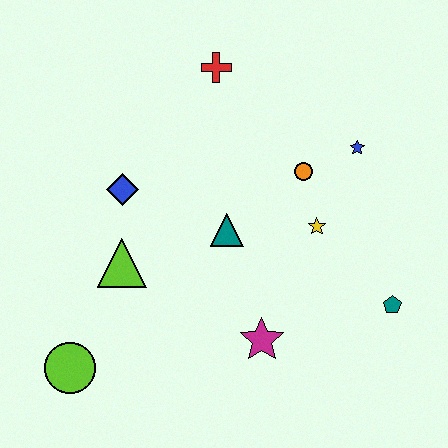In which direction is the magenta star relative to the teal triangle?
The magenta star is below the teal triangle.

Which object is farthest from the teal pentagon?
The lime circle is farthest from the teal pentagon.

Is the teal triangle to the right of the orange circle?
No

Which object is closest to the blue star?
The orange circle is closest to the blue star.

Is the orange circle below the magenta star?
No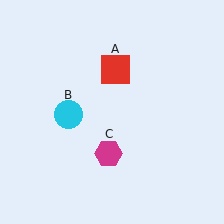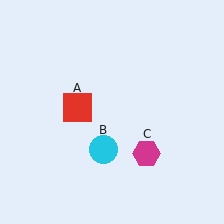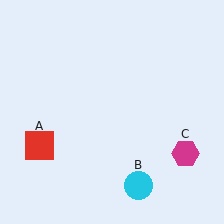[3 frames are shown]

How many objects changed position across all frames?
3 objects changed position: red square (object A), cyan circle (object B), magenta hexagon (object C).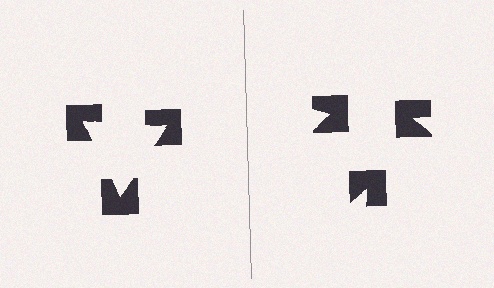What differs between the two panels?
The notched squares are positioned identically on both sides; only the wedge orientations differ. On the left they align to a triangle; on the right they are misaligned.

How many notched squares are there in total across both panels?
6 — 3 on each side.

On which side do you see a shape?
An illusory triangle appears on the left side. On the right side the wedge cuts are rotated, so no coherent shape forms.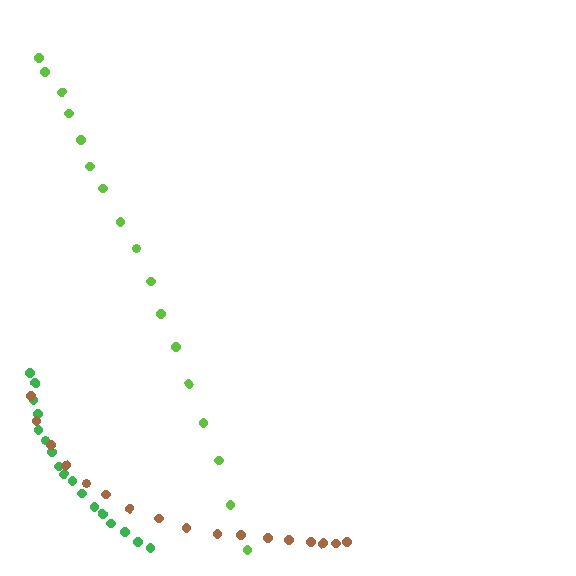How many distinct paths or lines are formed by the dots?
There are 3 distinct paths.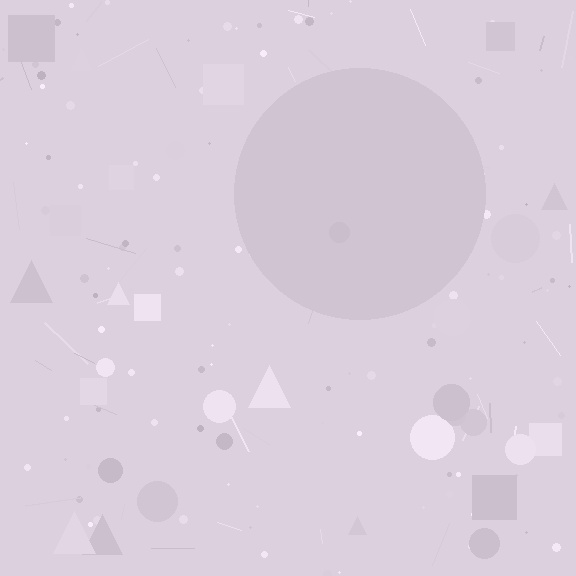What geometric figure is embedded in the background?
A circle is embedded in the background.